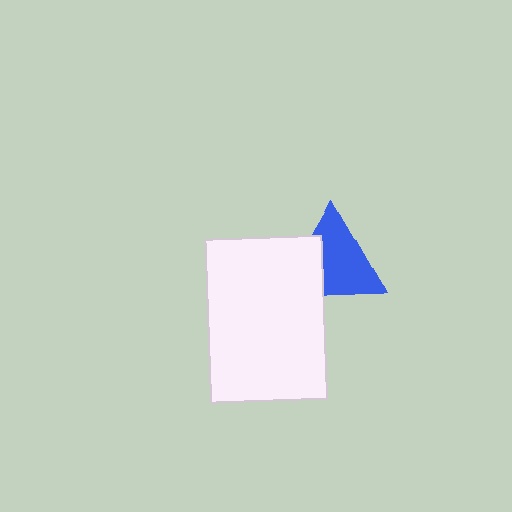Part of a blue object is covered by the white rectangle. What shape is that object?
It is a triangle.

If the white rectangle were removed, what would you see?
You would see the complete blue triangle.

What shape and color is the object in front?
The object in front is a white rectangle.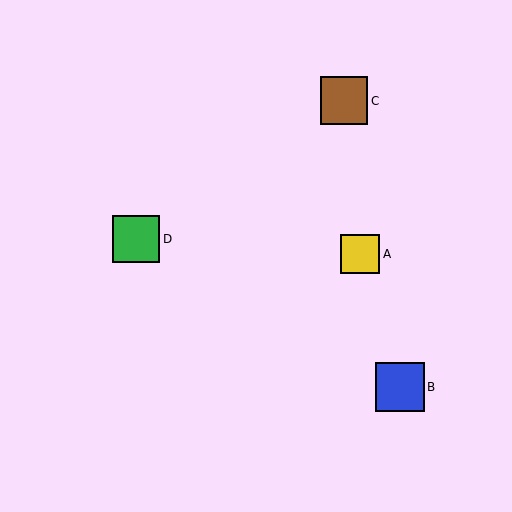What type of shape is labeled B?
Shape B is a blue square.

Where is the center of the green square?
The center of the green square is at (136, 239).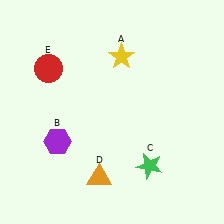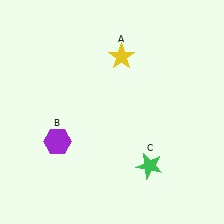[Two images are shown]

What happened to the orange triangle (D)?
The orange triangle (D) was removed in Image 2. It was in the bottom-left area of Image 1.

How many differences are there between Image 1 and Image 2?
There are 2 differences between the two images.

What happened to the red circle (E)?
The red circle (E) was removed in Image 2. It was in the top-left area of Image 1.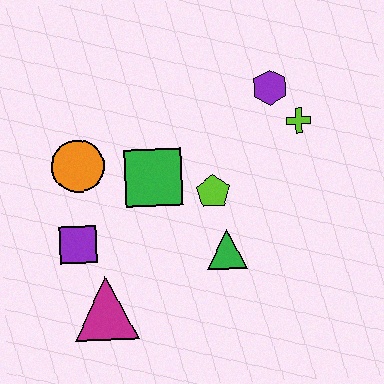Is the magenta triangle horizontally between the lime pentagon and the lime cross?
No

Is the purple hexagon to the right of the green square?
Yes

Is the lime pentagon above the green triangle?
Yes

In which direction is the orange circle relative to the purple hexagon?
The orange circle is to the left of the purple hexagon.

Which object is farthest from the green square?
The lime cross is farthest from the green square.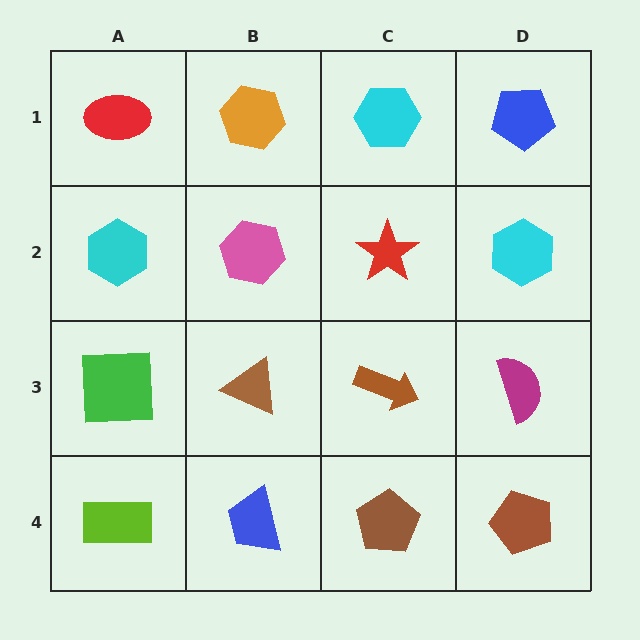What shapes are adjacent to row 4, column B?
A brown triangle (row 3, column B), a lime rectangle (row 4, column A), a brown pentagon (row 4, column C).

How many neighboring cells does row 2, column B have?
4.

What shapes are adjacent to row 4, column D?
A magenta semicircle (row 3, column D), a brown pentagon (row 4, column C).